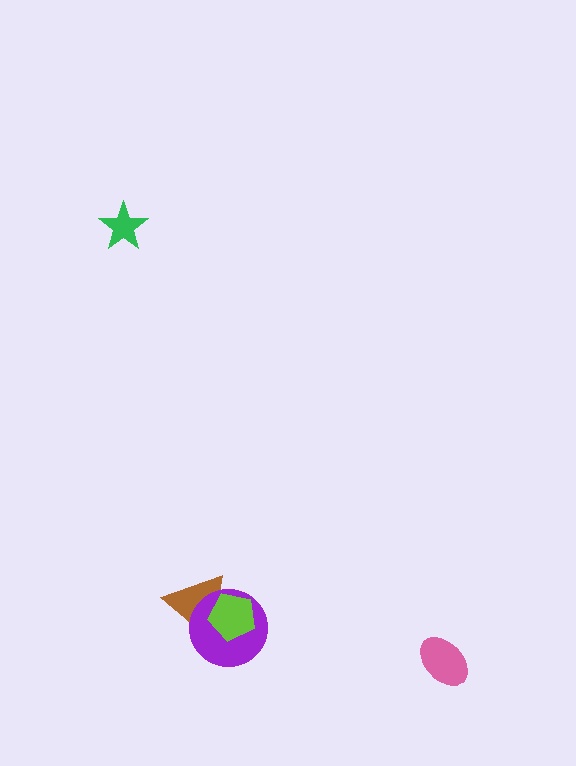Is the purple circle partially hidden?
Yes, it is partially covered by another shape.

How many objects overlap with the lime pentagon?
2 objects overlap with the lime pentagon.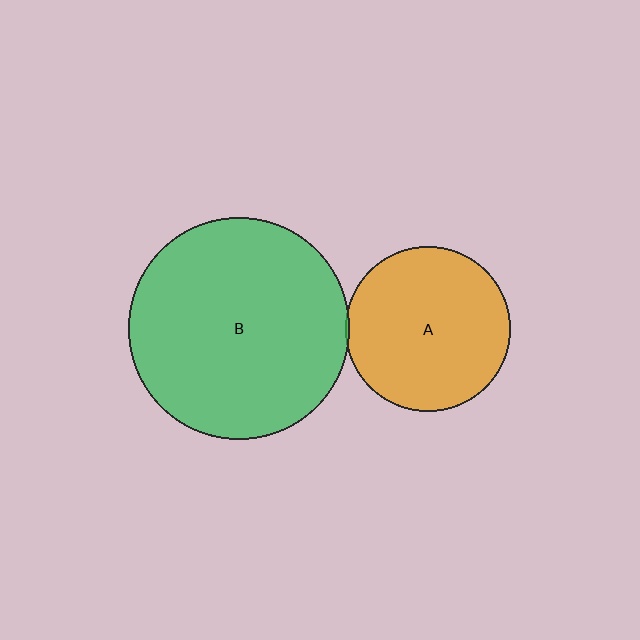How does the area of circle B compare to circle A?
Approximately 1.8 times.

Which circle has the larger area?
Circle B (green).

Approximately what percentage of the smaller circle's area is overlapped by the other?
Approximately 5%.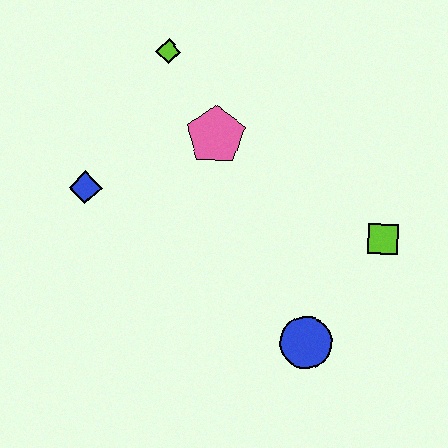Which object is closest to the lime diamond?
The pink pentagon is closest to the lime diamond.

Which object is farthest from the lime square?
The blue diamond is farthest from the lime square.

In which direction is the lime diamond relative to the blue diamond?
The lime diamond is above the blue diamond.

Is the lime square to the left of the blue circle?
No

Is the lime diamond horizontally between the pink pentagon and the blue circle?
No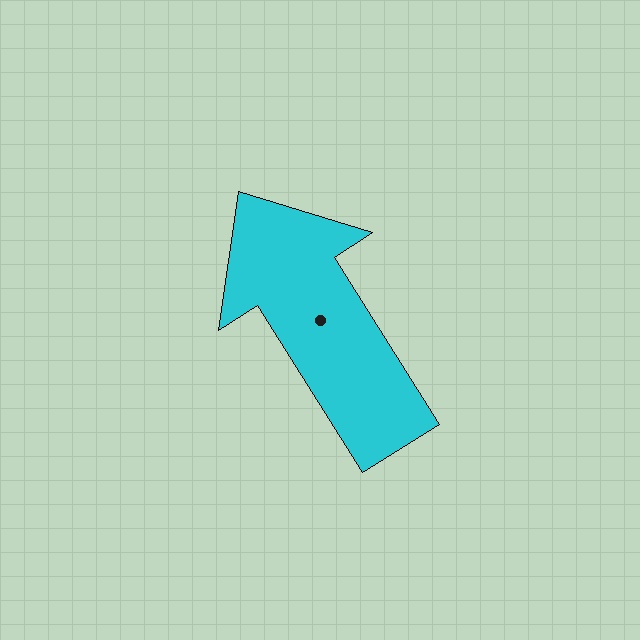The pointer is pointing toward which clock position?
Roughly 11 o'clock.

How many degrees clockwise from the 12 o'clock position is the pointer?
Approximately 328 degrees.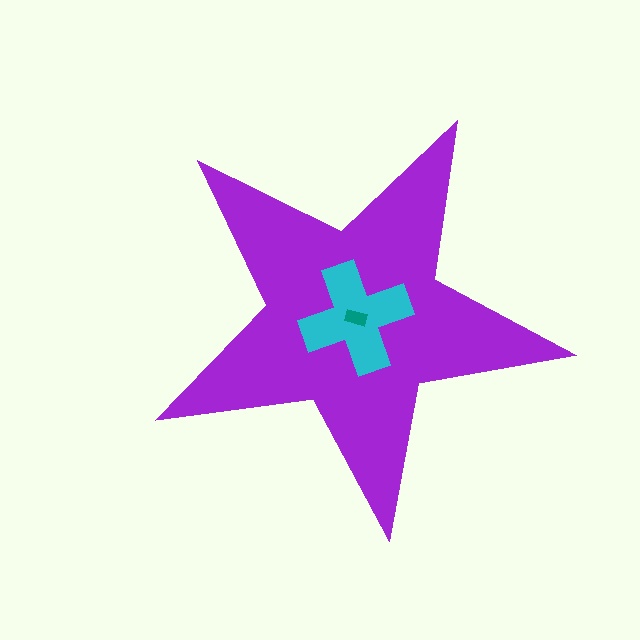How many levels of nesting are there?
3.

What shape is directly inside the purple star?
The cyan cross.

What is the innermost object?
The teal rectangle.